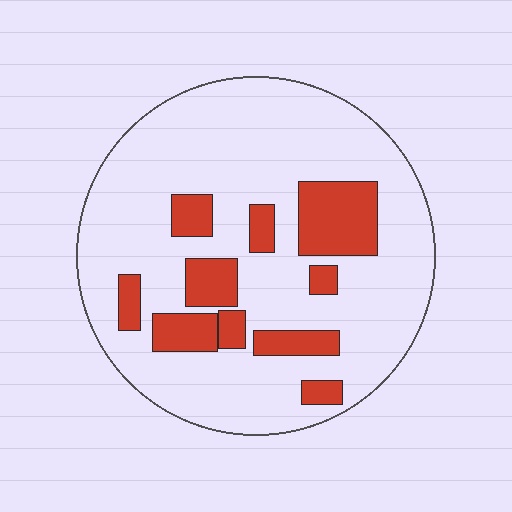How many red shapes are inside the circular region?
10.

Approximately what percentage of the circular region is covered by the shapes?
Approximately 20%.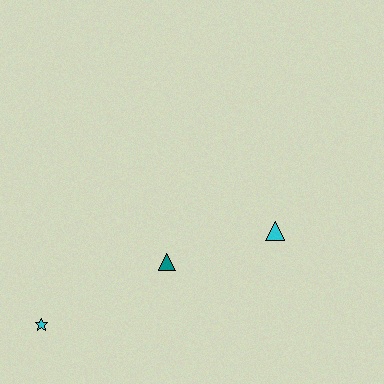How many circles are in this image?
There are no circles.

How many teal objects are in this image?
There is 1 teal object.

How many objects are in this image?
There are 3 objects.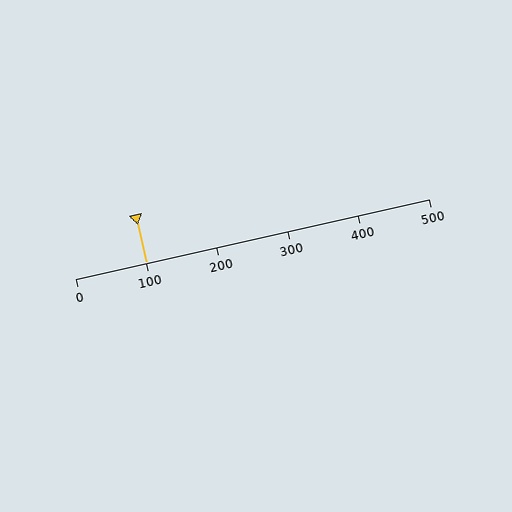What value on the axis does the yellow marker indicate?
The marker indicates approximately 100.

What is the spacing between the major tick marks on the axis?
The major ticks are spaced 100 apart.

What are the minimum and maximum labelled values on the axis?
The axis runs from 0 to 500.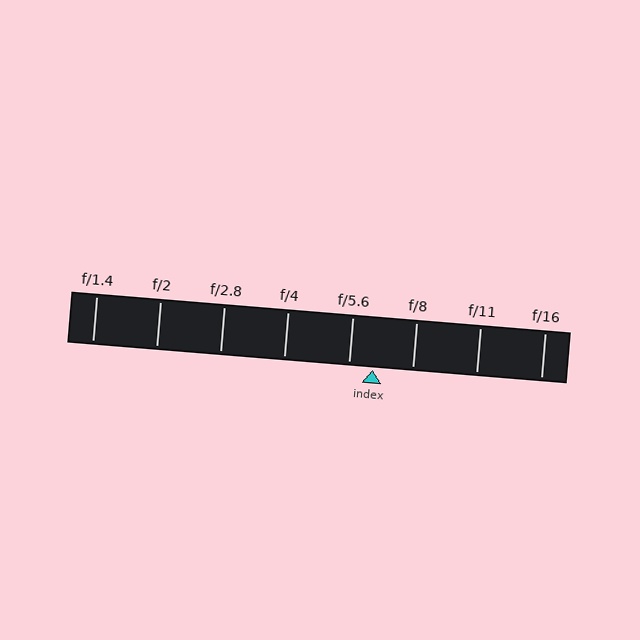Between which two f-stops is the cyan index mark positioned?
The index mark is between f/5.6 and f/8.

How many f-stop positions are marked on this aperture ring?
There are 8 f-stop positions marked.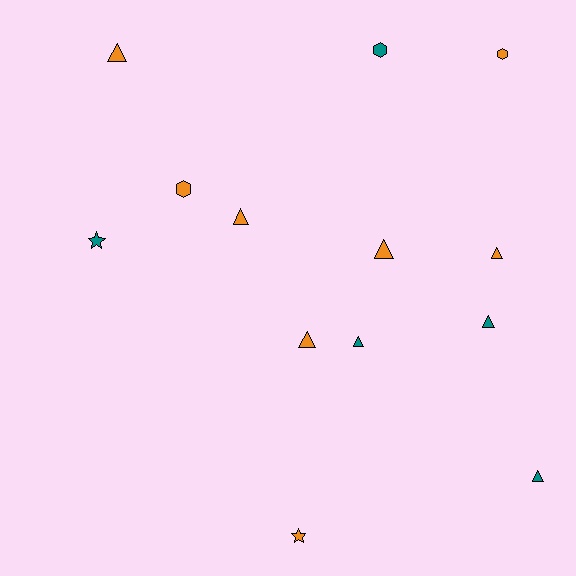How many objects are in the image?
There are 13 objects.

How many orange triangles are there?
There are 5 orange triangles.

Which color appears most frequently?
Orange, with 8 objects.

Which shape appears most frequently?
Triangle, with 8 objects.